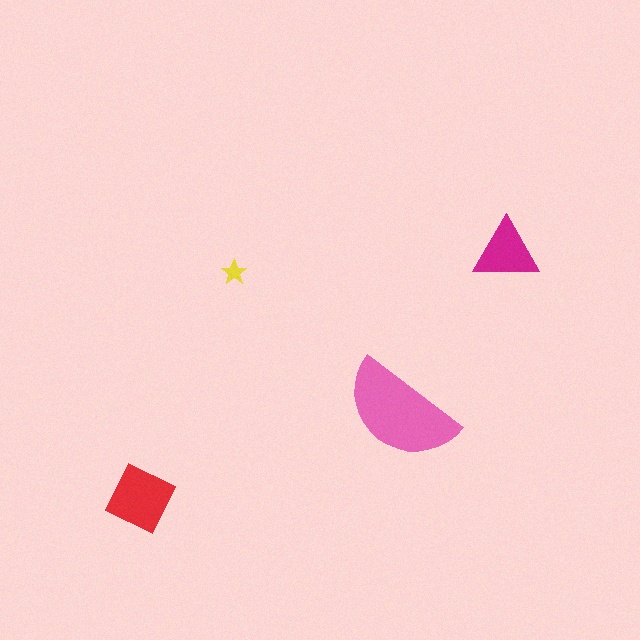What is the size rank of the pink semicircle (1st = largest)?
1st.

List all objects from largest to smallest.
The pink semicircle, the red square, the magenta triangle, the yellow star.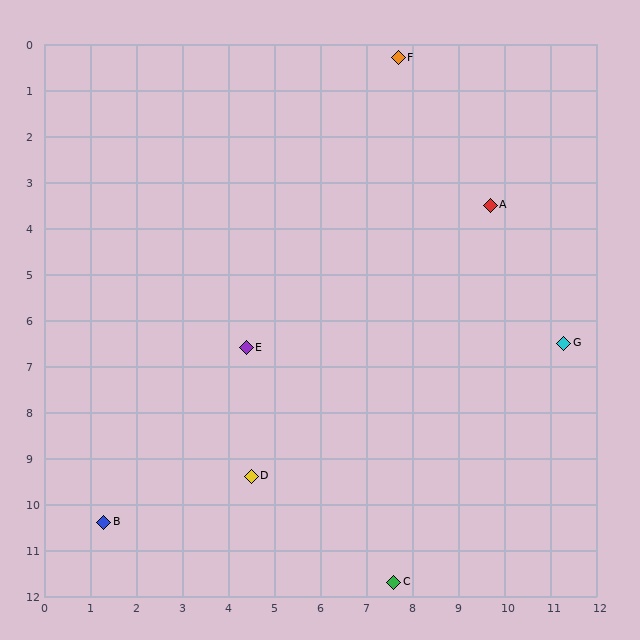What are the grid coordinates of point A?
Point A is at approximately (9.7, 3.5).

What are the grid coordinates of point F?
Point F is at approximately (7.7, 0.3).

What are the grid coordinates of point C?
Point C is at approximately (7.6, 11.7).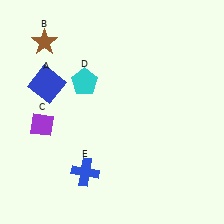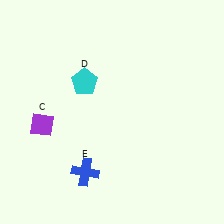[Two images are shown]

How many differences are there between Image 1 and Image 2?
There are 2 differences between the two images.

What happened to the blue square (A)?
The blue square (A) was removed in Image 2. It was in the top-left area of Image 1.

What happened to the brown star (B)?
The brown star (B) was removed in Image 2. It was in the top-left area of Image 1.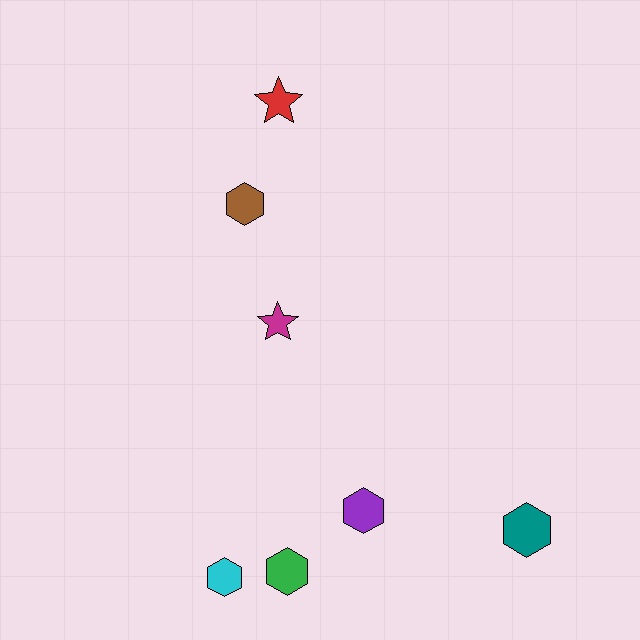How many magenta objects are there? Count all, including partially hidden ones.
There is 1 magenta object.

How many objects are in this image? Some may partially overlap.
There are 7 objects.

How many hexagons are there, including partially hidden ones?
There are 5 hexagons.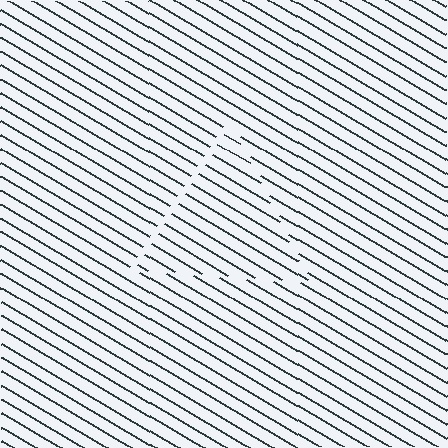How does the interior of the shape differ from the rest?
The interior of the shape contains the same grating, shifted by half a period — the contour is defined by the phase discontinuity where line-ends from the inner and outer gratings abut.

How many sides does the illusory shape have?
3 sides — the line-ends trace a triangle.